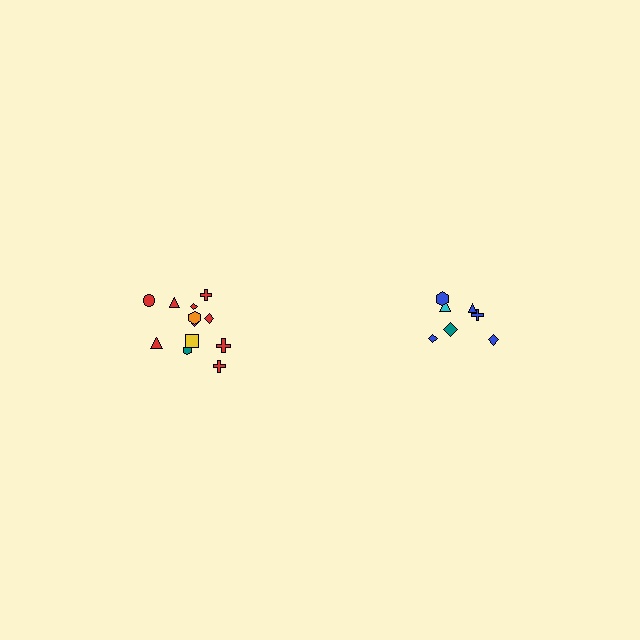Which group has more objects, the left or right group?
The left group.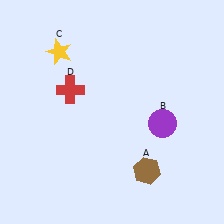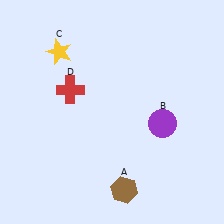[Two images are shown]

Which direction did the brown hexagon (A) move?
The brown hexagon (A) moved left.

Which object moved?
The brown hexagon (A) moved left.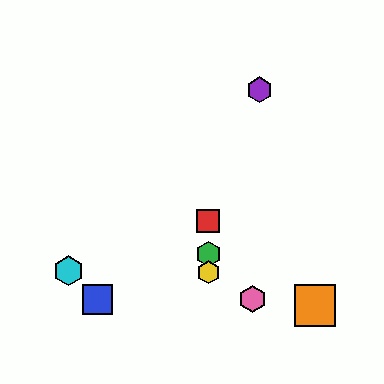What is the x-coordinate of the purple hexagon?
The purple hexagon is at x≈260.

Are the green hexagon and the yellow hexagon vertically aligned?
Yes, both are at x≈208.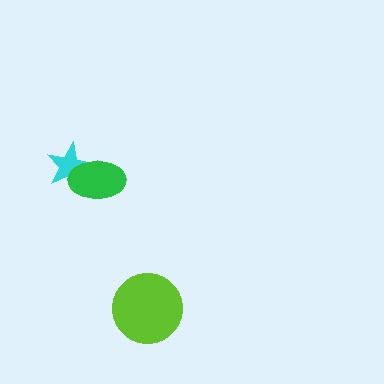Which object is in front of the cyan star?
The green ellipse is in front of the cyan star.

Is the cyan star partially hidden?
Yes, it is partially covered by another shape.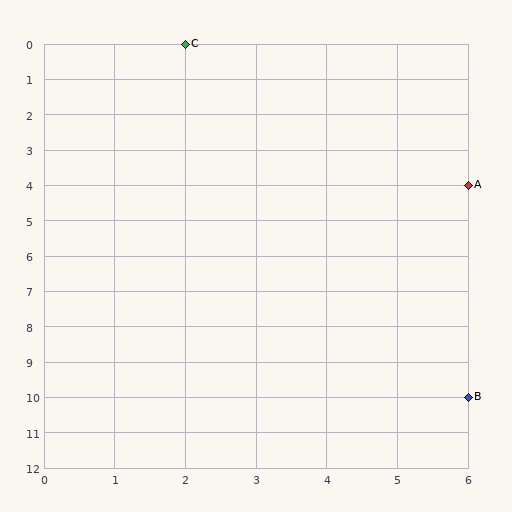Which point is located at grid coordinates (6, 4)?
Point A is at (6, 4).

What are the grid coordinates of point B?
Point B is at grid coordinates (6, 10).